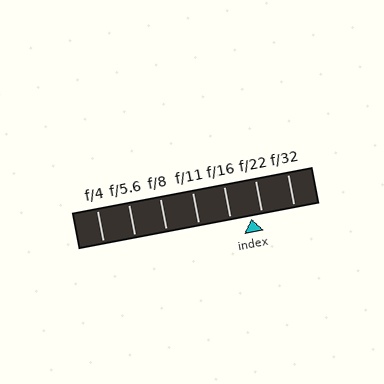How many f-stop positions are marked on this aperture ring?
There are 7 f-stop positions marked.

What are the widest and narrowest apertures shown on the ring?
The widest aperture shown is f/4 and the narrowest is f/32.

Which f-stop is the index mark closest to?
The index mark is closest to f/22.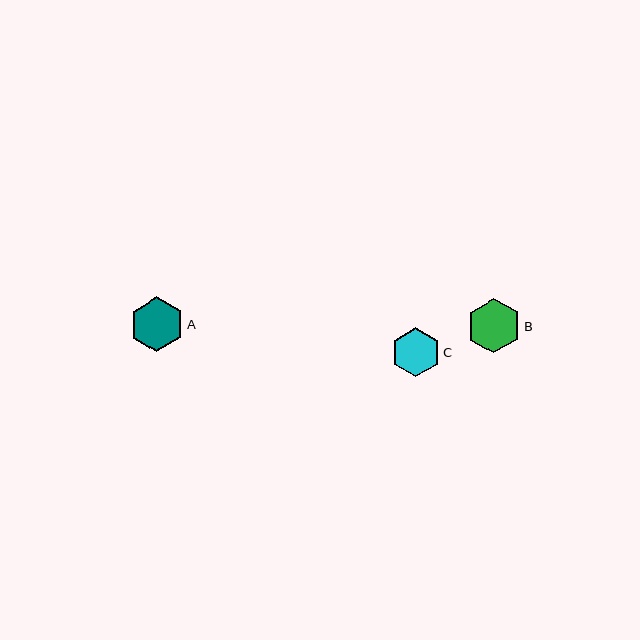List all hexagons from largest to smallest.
From largest to smallest: B, A, C.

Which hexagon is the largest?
Hexagon B is the largest with a size of approximately 55 pixels.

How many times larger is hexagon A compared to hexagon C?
Hexagon A is approximately 1.1 times the size of hexagon C.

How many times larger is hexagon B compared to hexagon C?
Hexagon B is approximately 1.1 times the size of hexagon C.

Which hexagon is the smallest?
Hexagon C is the smallest with a size of approximately 49 pixels.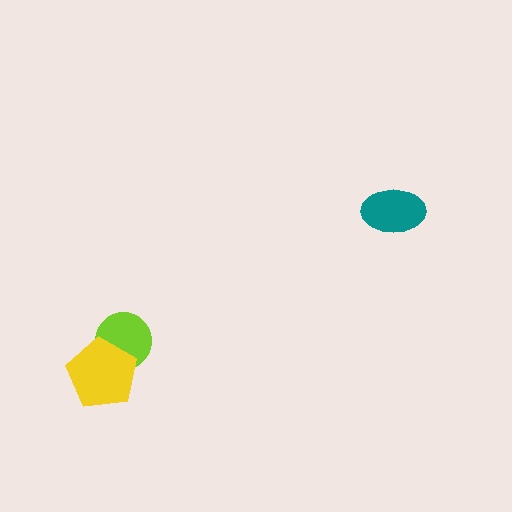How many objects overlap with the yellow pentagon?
1 object overlaps with the yellow pentagon.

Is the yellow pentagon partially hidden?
No, no other shape covers it.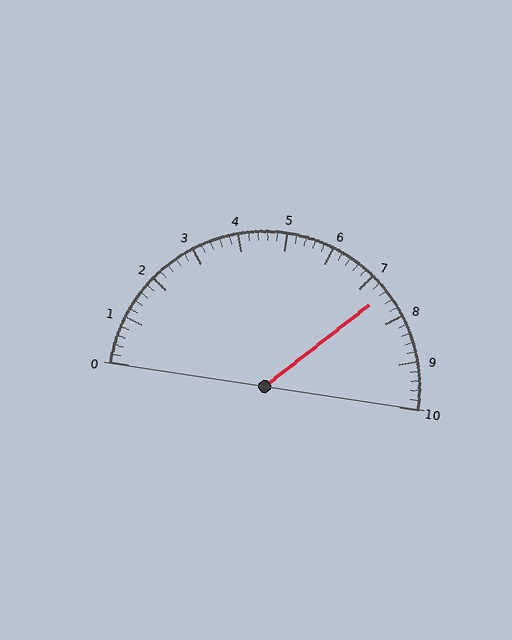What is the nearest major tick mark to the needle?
The nearest major tick mark is 7.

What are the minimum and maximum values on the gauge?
The gauge ranges from 0 to 10.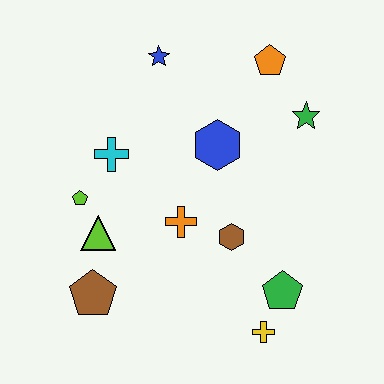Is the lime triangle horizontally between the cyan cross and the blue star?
No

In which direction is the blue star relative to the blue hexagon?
The blue star is above the blue hexagon.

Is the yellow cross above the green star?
No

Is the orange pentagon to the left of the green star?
Yes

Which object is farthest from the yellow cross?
The blue star is farthest from the yellow cross.